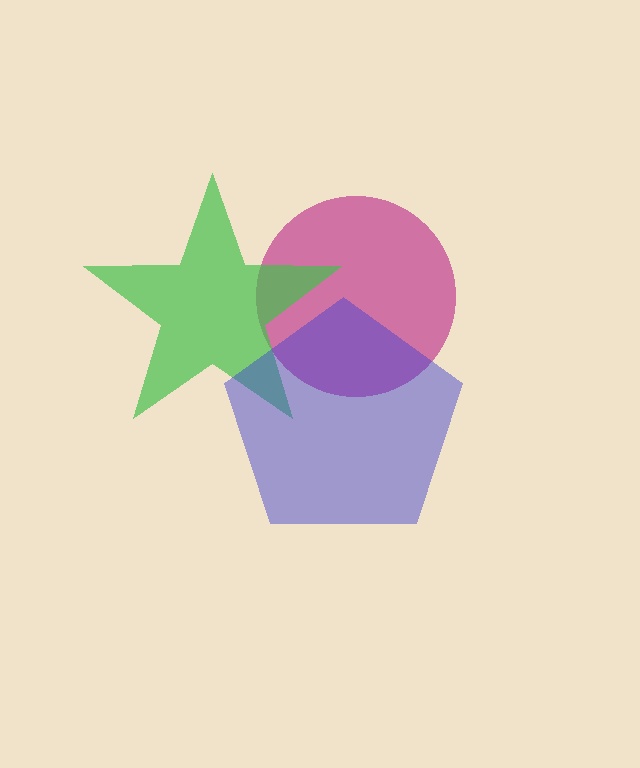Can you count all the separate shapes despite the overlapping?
Yes, there are 3 separate shapes.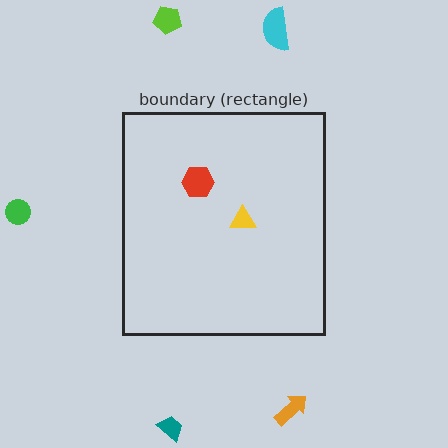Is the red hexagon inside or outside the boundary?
Inside.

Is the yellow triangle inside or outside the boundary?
Inside.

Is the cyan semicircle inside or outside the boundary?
Outside.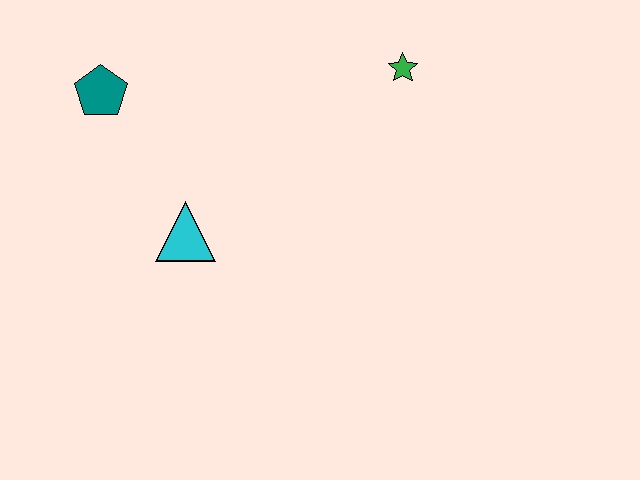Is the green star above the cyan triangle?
Yes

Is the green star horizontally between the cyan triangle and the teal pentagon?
No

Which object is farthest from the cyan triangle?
The green star is farthest from the cyan triangle.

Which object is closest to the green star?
The cyan triangle is closest to the green star.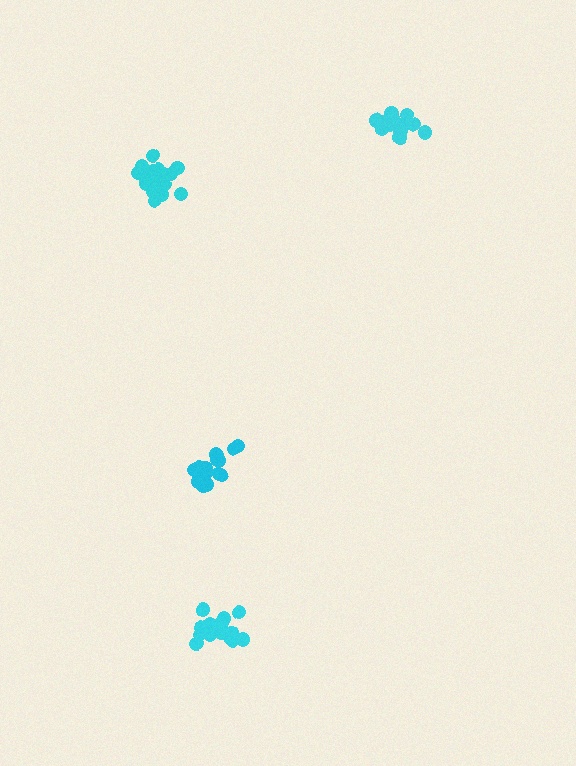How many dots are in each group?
Group 1: 18 dots, Group 2: 15 dots, Group 3: 20 dots, Group 4: 16 dots (69 total).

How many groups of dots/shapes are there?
There are 4 groups.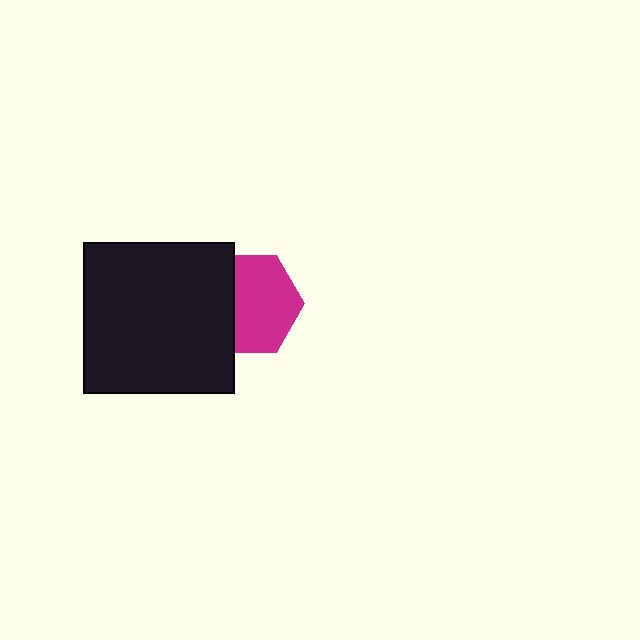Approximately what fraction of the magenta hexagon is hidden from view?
Roughly 35% of the magenta hexagon is hidden behind the black square.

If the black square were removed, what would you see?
You would see the complete magenta hexagon.